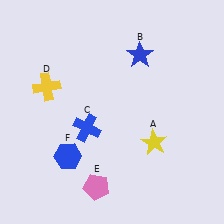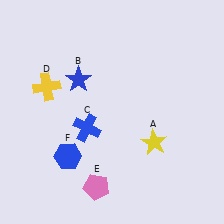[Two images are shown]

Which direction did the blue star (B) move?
The blue star (B) moved left.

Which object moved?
The blue star (B) moved left.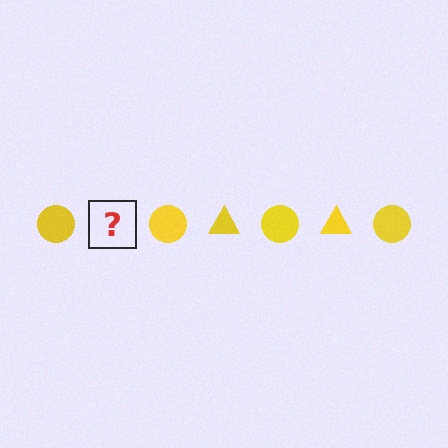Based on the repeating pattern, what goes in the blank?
The blank should be a yellow triangle.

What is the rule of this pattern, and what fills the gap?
The rule is that the pattern cycles through circle, triangle shapes in yellow. The gap should be filled with a yellow triangle.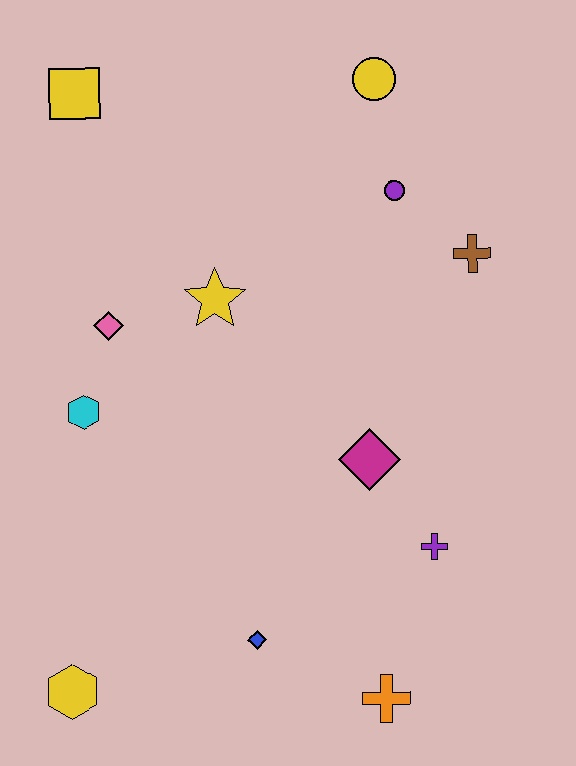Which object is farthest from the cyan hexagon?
The yellow circle is farthest from the cyan hexagon.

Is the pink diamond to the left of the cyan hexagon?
No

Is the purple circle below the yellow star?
No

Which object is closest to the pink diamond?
The cyan hexagon is closest to the pink diamond.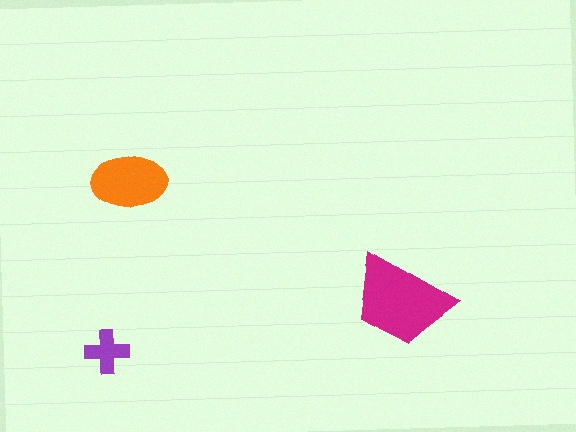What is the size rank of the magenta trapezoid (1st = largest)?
1st.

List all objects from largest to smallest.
The magenta trapezoid, the orange ellipse, the purple cross.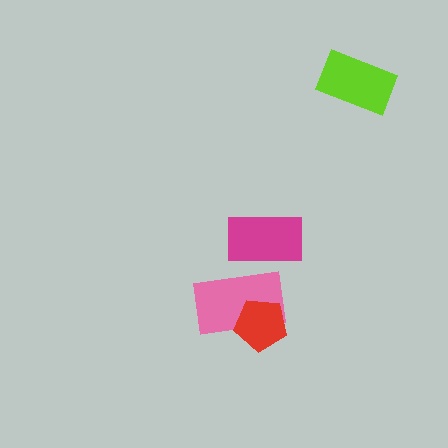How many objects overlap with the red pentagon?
1 object overlaps with the red pentagon.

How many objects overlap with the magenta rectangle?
1 object overlaps with the magenta rectangle.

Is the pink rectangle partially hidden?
Yes, it is partially covered by another shape.